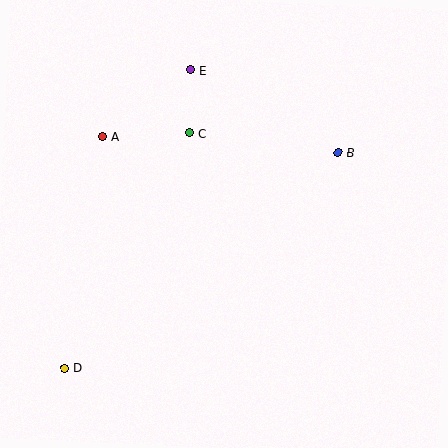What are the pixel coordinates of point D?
Point D is at (65, 368).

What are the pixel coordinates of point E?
Point E is at (190, 70).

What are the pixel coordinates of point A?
Point A is at (102, 136).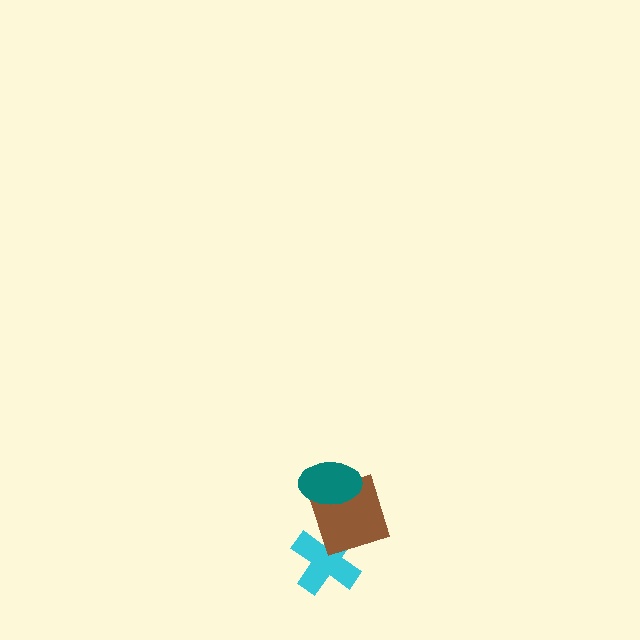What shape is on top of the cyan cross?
The brown square is on top of the cyan cross.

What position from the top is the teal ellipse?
The teal ellipse is 1st from the top.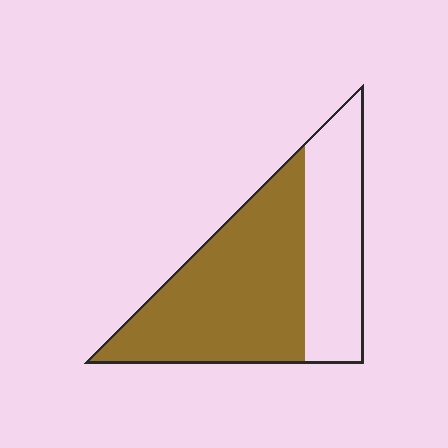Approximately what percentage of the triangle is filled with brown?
Approximately 60%.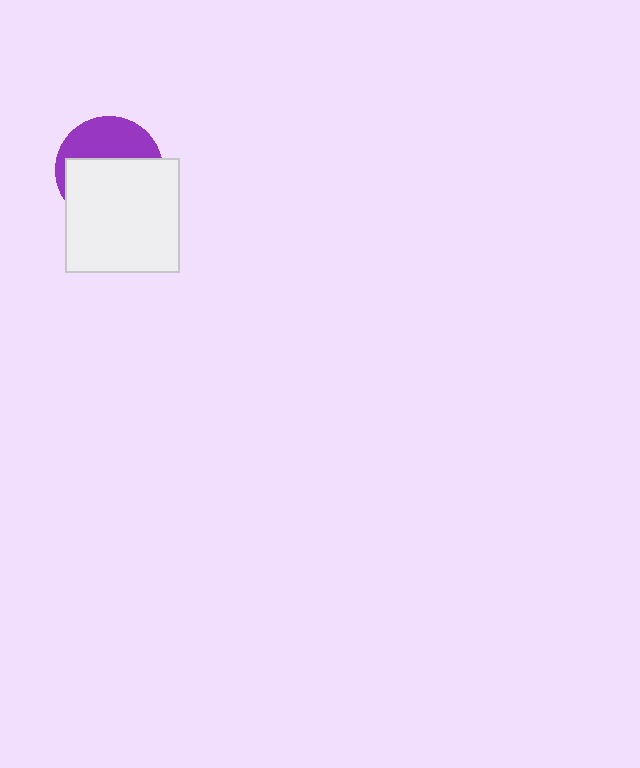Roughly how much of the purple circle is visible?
A small part of it is visible (roughly 39%).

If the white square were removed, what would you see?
You would see the complete purple circle.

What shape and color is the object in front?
The object in front is a white square.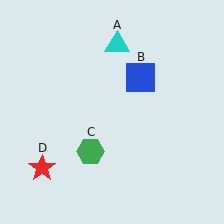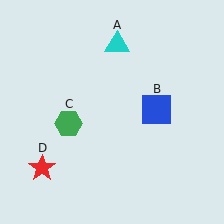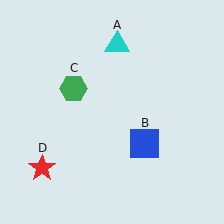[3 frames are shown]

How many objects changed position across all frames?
2 objects changed position: blue square (object B), green hexagon (object C).